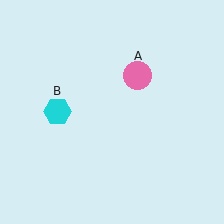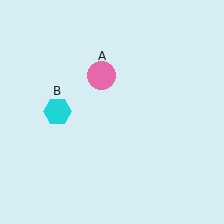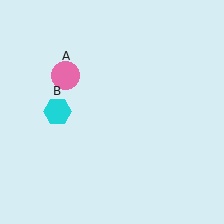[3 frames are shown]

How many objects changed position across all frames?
1 object changed position: pink circle (object A).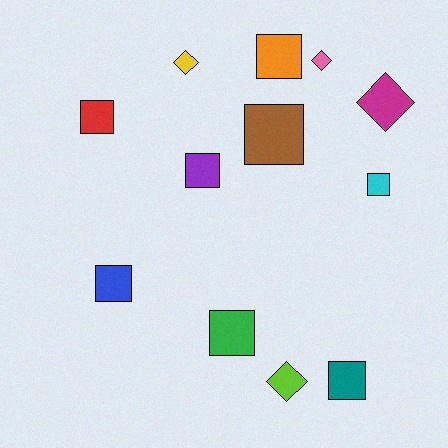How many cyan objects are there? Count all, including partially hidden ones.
There is 1 cyan object.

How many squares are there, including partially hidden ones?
There are 8 squares.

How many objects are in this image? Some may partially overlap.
There are 12 objects.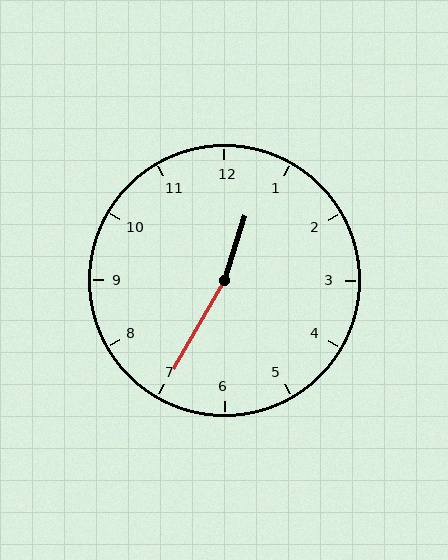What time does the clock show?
12:35.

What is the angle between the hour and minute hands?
Approximately 168 degrees.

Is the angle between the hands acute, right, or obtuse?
It is obtuse.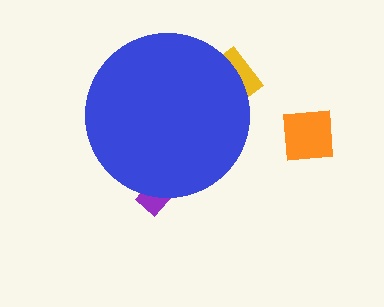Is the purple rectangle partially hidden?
Yes, the purple rectangle is partially hidden behind the blue circle.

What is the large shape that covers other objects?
A blue circle.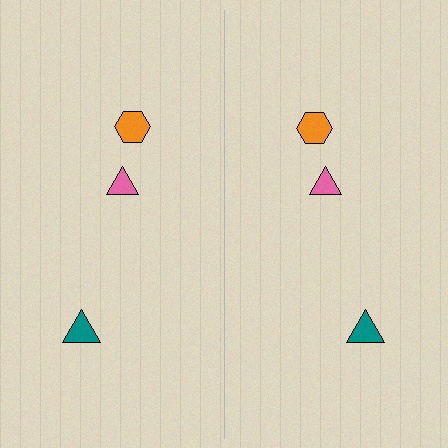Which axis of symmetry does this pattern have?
The pattern has a vertical axis of symmetry running through the center of the image.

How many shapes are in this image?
There are 6 shapes in this image.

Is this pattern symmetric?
Yes, this pattern has bilateral (reflection) symmetry.